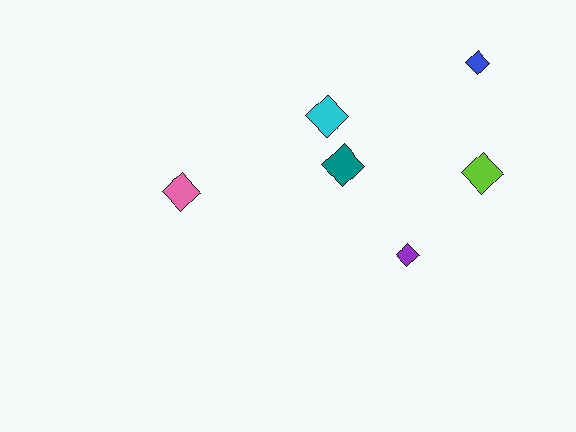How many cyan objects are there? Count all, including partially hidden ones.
There is 1 cyan object.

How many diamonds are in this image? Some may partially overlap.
There are 6 diamonds.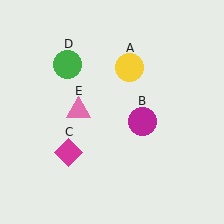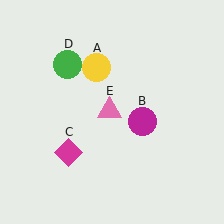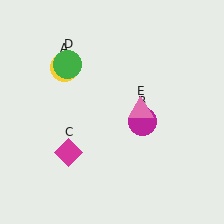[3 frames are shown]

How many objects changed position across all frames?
2 objects changed position: yellow circle (object A), pink triangle (object E).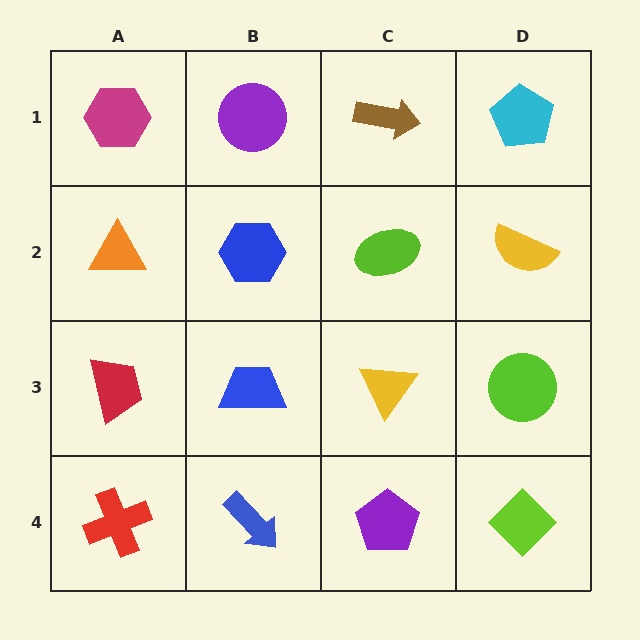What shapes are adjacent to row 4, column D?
A lime circle (row 3, column D), a purple pentagon (row 4, column C).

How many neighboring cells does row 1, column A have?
2.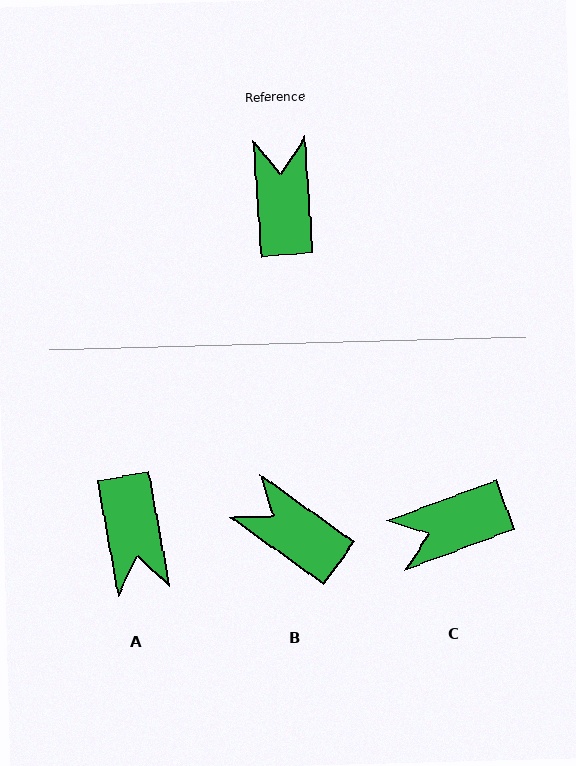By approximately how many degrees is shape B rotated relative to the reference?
Approximately 50 degrees counter-clockwise.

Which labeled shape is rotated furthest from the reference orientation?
A, about 174 degrees away.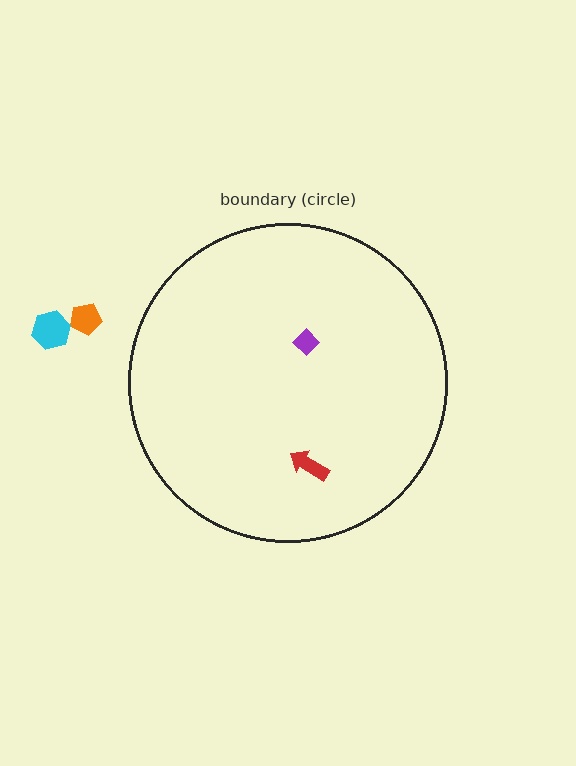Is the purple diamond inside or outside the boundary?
Inside.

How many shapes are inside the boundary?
2 inside, 2 outside.